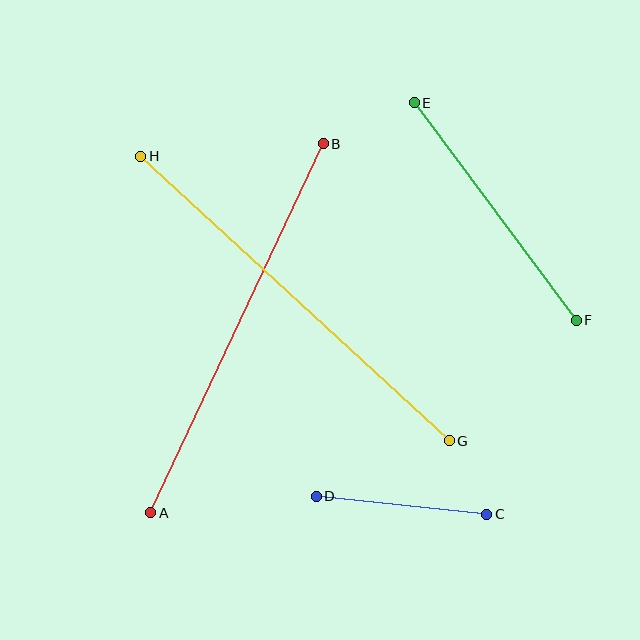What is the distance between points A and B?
The distance is approximately 407 pixels.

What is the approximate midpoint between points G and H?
The midpoint is at approximately (295, 298) pixels.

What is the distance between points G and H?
The distance is approximately 420 pixels.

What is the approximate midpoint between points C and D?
The midpoint is at approximately (402, 505) pixels.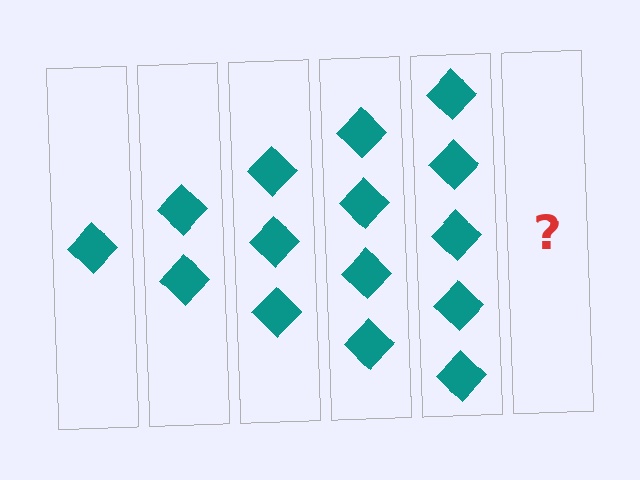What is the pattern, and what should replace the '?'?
The pattern is that each step adds one more diamond. The '?' should be 6 diamonds.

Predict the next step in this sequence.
The next step is 6 diamonds.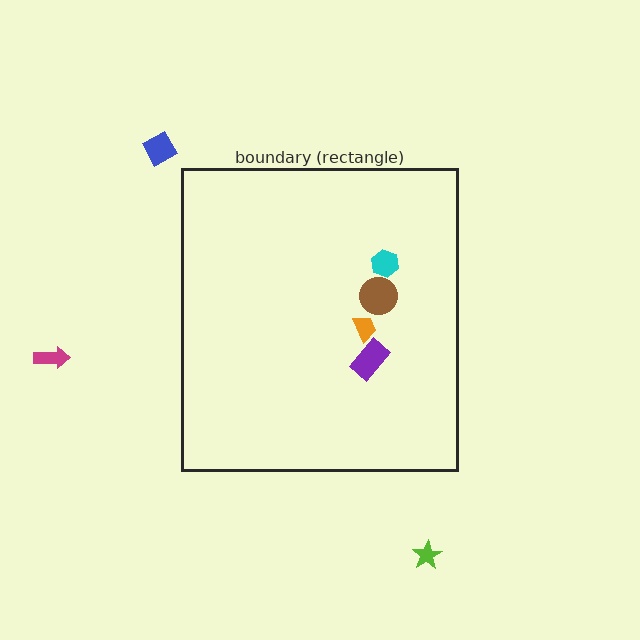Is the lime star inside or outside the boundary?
Outside.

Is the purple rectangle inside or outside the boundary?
Inside.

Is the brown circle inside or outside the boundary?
Inside.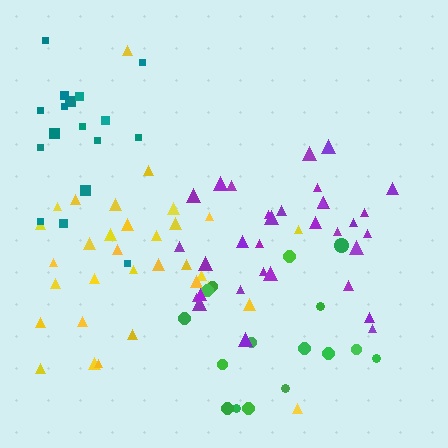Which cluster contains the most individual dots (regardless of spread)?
Yellow (33).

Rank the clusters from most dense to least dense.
purple, yellow, teal, green.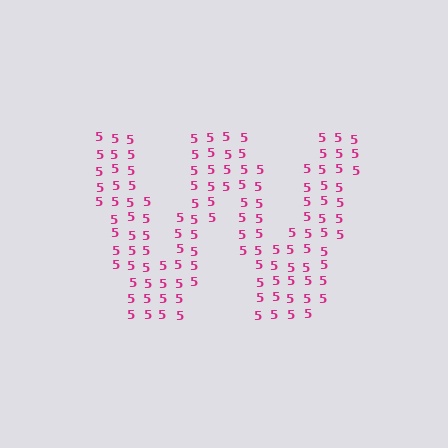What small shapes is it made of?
It is made of small digit 5's.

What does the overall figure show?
The overall figure shows the letter W.